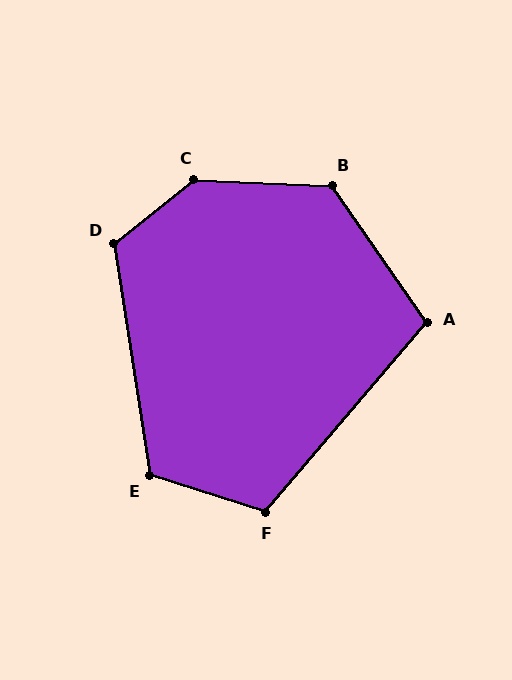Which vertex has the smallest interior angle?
A, at approximately 105 degrees.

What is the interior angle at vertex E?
Approximately 116 degrees (obtuse).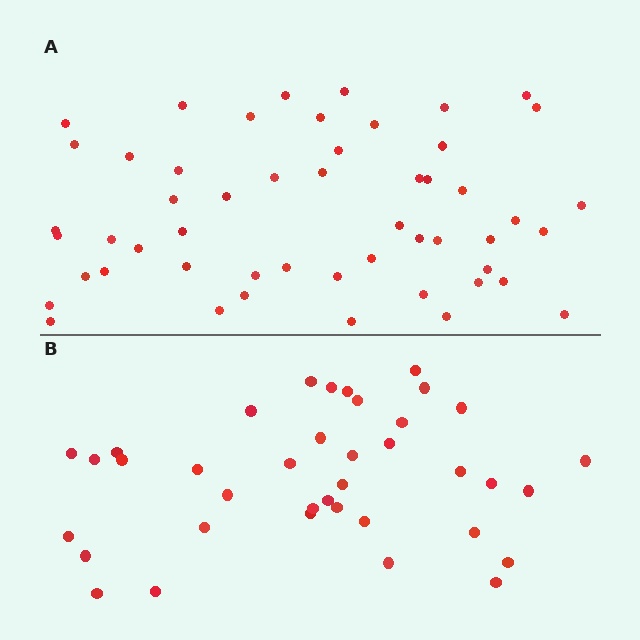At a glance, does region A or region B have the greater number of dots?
Region A (the top region) has more dots.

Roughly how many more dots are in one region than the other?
Region A has approximately 15 more dots than region B.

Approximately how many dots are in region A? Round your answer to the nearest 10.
About 50 dots. (The exact count is 52, which rounds to 50.)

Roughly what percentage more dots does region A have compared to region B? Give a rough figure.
About 35% more.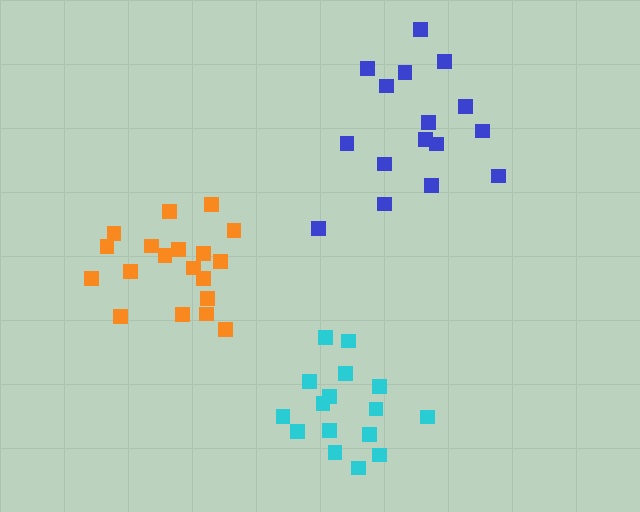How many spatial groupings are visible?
There are 3 spatial groupings.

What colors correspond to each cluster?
The clusters are colored: blue, cyan, orange.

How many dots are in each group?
Group 1: 16 dots, Group 2: 16 dots, Group 3: 19 dots (51 total).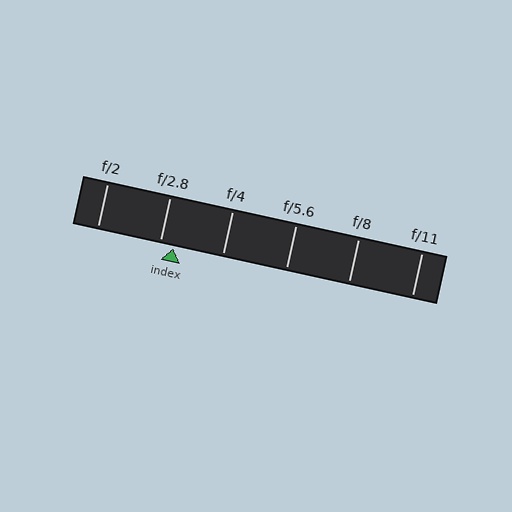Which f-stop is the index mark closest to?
The index mark is closest to f/2.8.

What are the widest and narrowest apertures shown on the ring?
The widest aperture shown is f/2 and the narrowest is f/11.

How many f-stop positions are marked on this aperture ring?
There are 6 f-stop positions marked.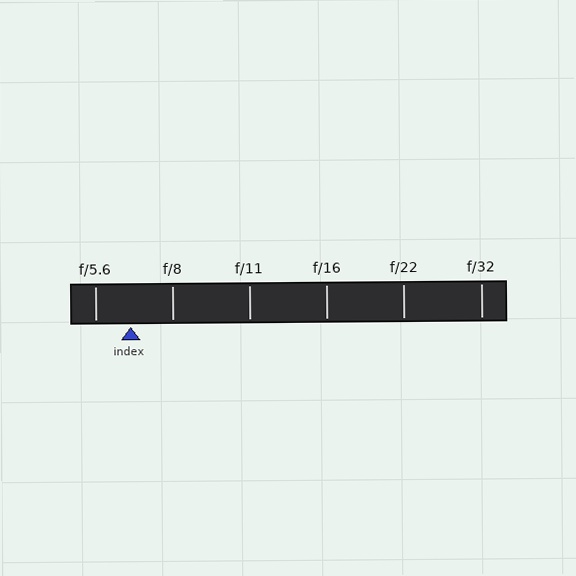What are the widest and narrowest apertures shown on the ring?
The widest aperture shown is f/5.6 and the narrowest is f/32.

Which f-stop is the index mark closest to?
The index mark is closest to f/5.6.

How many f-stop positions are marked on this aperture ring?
There are 6 f-stop positions marked.